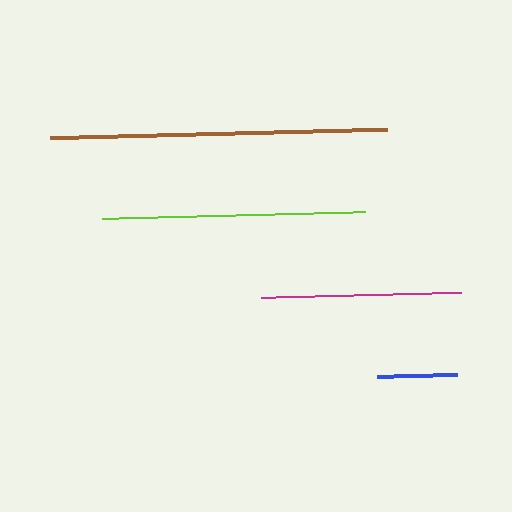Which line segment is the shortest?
The blue line is the shortest at approximately 80 pixels.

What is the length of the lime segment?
The lime segment is approximately 263 pixels long.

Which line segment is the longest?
The brown line is the longest at approximately 337 pixels.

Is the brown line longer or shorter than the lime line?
The brown line is longer than the lime line.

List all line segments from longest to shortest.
From longest to shortest: brown, lime, magenta, blue.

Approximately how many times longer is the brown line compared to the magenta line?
The brown line is approximately 1.7 times the length of the magenta line.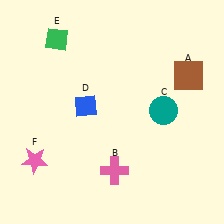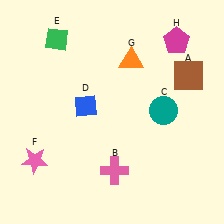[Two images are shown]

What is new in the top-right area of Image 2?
An orange triangle (G) was added in the top-right area of Image 2.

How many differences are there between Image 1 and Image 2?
There are 2 differences between the two images.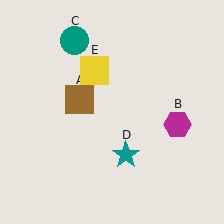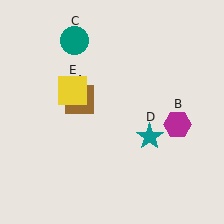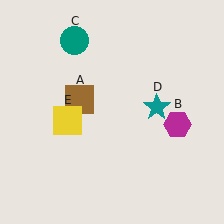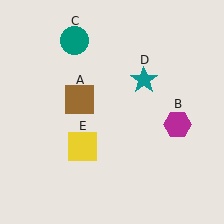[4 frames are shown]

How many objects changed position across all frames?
2 objects changed position: teal star (object D), yellow square (object E).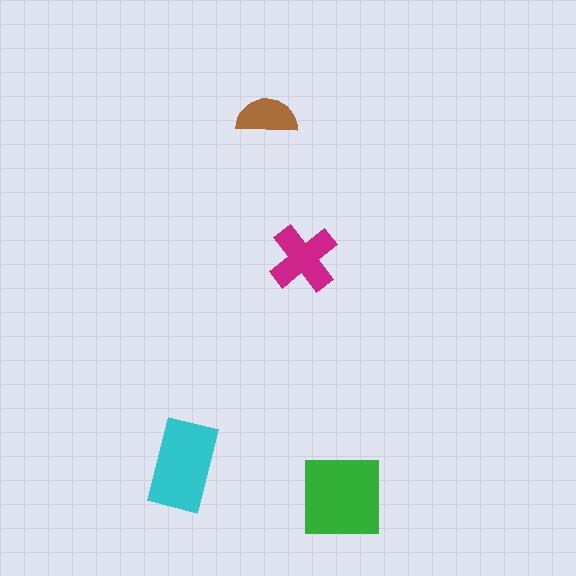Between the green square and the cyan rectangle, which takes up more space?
The green square.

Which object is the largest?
The green square.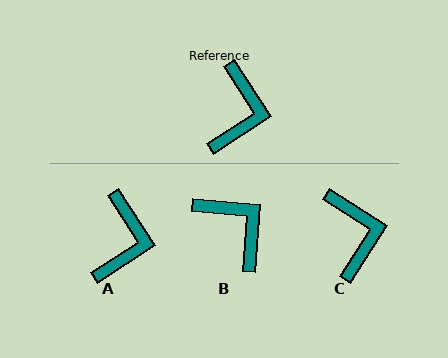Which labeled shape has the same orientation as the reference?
A.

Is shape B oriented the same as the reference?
No, it is off by about 53 degrees.